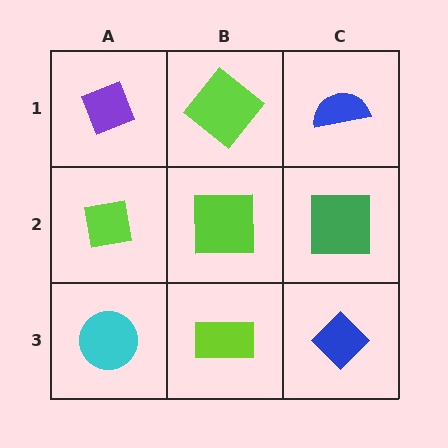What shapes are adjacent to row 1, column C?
A green square (row 2, column C), a lime diamond (row 1, column B).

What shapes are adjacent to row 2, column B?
A lime diamond (row 1, column B), a lime rectangle (row 3, column B), a lime square (row 2, column A), a green square (row 2, column C).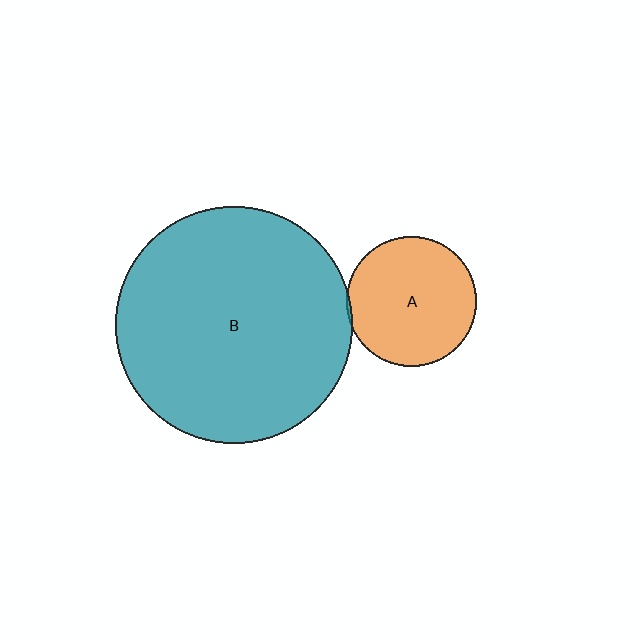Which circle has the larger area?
Circle B (teal).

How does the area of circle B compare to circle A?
Approximately 3.3 times.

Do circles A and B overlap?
Yes.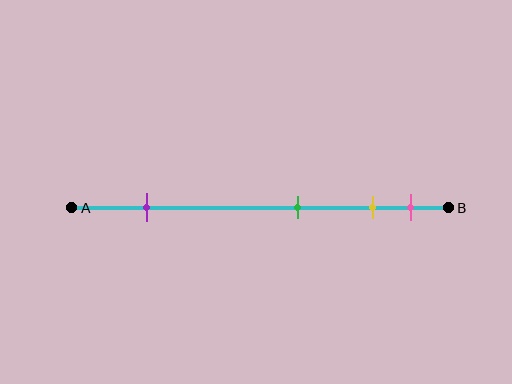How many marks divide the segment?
There are 4 marks dividing the segment.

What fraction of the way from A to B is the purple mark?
The purple mark is approximately 20% (0.2) of the way from A to B.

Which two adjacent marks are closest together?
The yellow and pink marks are the closest adjacent pair.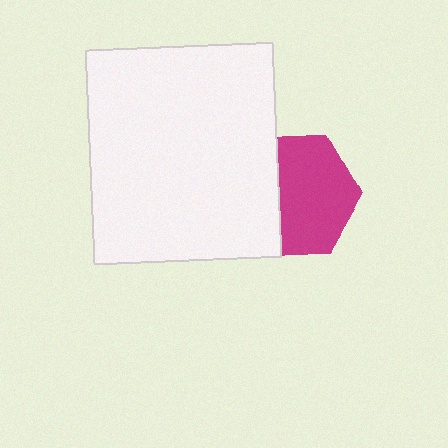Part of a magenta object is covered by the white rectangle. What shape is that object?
It is a hexagon.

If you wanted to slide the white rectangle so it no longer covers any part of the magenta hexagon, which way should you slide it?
Slide it left — that is the most direct way to separate the two shapes.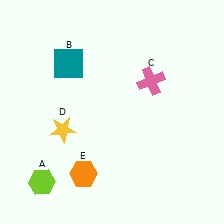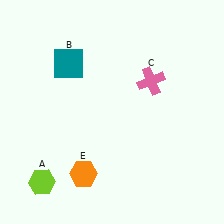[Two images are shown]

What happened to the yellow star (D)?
The yellow star (D) was removed in Image 2. It was in the bottom-left area of Image 1.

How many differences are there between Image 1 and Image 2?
There is 1 difference between the two images.